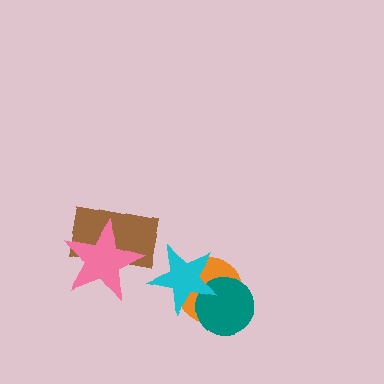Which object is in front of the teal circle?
The cyan star is in front of the teal circle.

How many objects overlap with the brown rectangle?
1 object overlaps with the brown rectangle.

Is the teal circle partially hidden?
Yes, it is partially covered by another shape.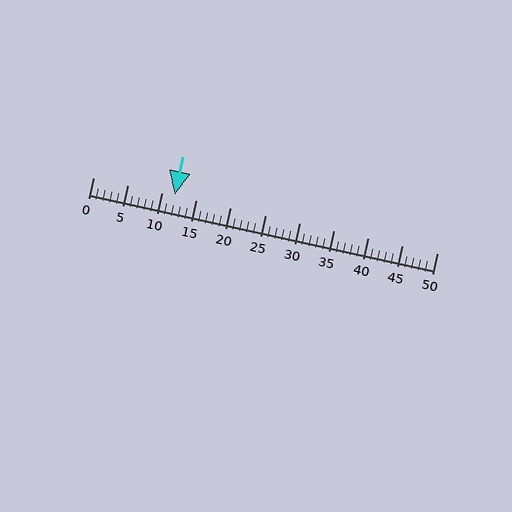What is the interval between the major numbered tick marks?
The major tick marks are spaced 5 units apart.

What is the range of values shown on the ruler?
The ruler shows values from 0 to 50.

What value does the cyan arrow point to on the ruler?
The cyan arrow points to approximately 12.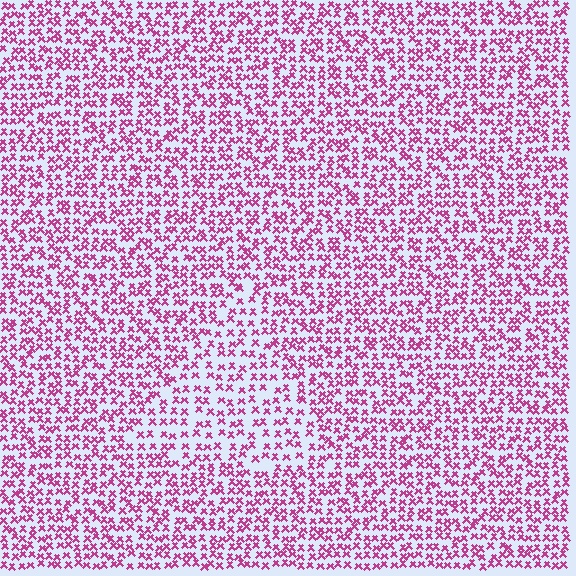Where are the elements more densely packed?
The elements are more densely packed outside the triangle boundary.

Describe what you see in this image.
The image contains small magenta elements arranged at two different densities. A triangle-shaped region is visible where the elements are less densely packed than the surrounding area.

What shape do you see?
I see a triangle.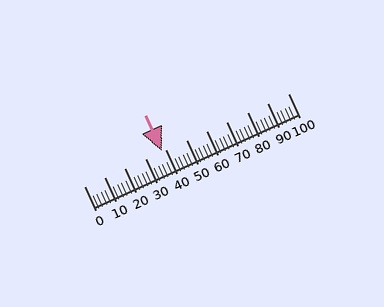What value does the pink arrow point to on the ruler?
The pink arrow points to approximately 38.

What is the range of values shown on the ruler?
The ruler shows values from 0 to 100.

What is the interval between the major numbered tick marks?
The major tick marks are spaced 10 units apart.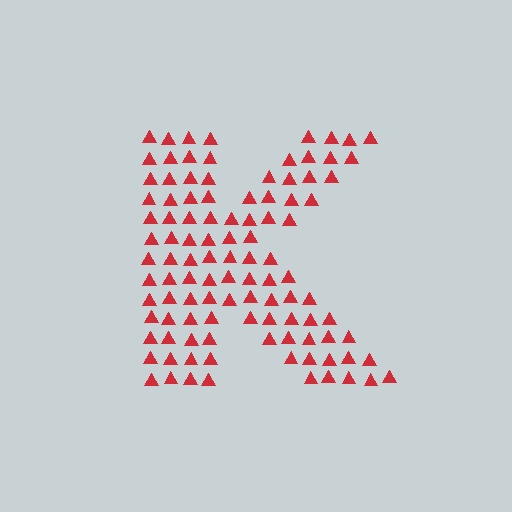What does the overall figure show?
The overall figure shows the letter K.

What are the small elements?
The small elements are triangles.